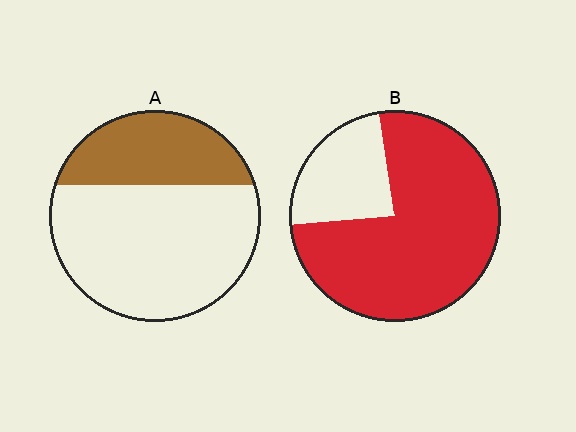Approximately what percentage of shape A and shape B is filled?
A is approximately 30% and B is approximately 75%.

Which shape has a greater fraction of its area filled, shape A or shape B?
Shape B.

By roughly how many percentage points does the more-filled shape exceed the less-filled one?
By roughly 45 percentage points (B over A).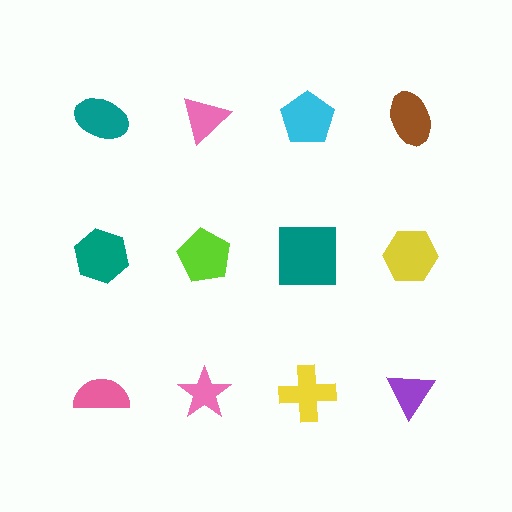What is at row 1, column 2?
A pink triangle.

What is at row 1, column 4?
A brown ellipse.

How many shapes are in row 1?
4 shapes.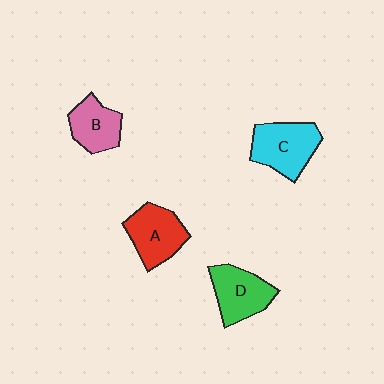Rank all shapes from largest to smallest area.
From largest to smallest: C (cyan), A (red), D (green), B (pink).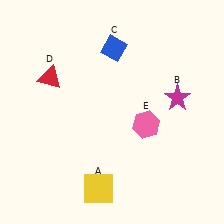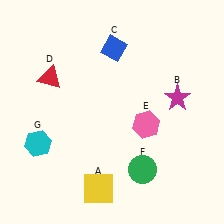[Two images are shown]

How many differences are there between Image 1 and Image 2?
There are 2 differences between the two images.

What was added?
A green circle (F), a cyan hexagon (G) were added in Image 2.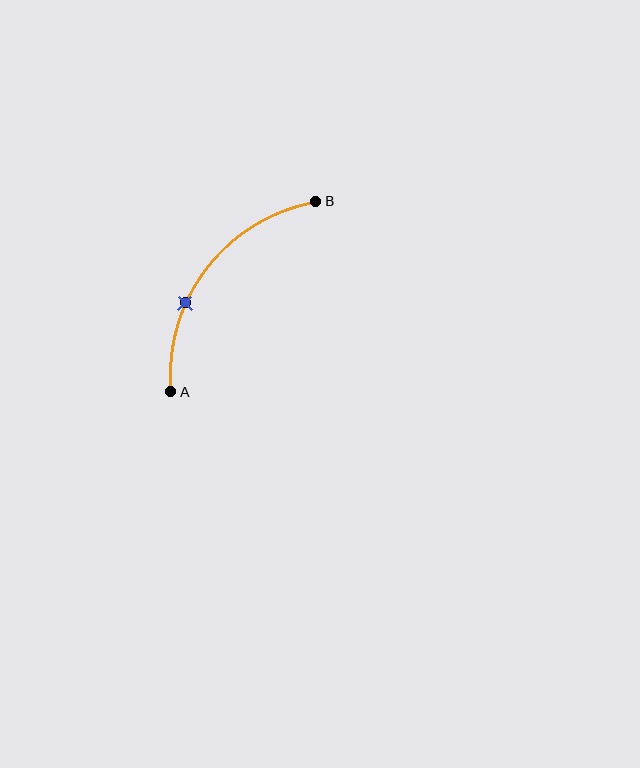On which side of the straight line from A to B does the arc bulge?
The arc bulges above and to the left of the straight line connecting A and B.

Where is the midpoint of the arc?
The arc midpoint is the point on the curve farthest from the straight line joining A and B. It sits above and to the left of that line.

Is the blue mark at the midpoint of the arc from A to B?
No. The blue mark lies on the arc but is closer to endpoint A. The arc midpoint would be at the point on the curve equidistant along the arc from both A and B.